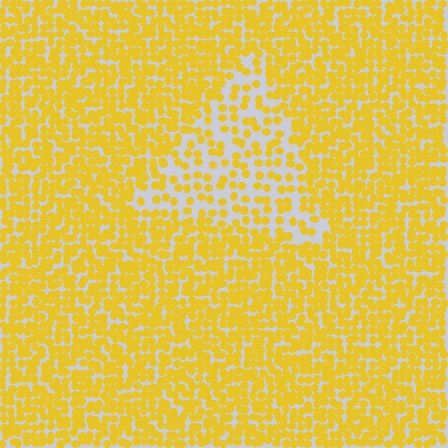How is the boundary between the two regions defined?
The boundary is defined by a change in element density (approximately 2.1x ratio). All elements are the same color, size, and shape.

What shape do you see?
I see a triangle.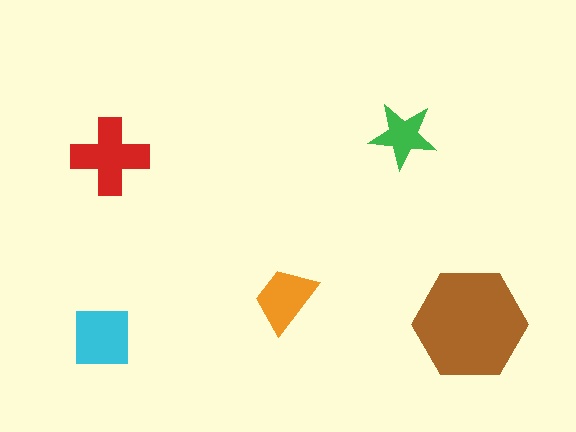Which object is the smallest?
The green star.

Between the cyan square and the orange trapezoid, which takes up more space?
The cyan square.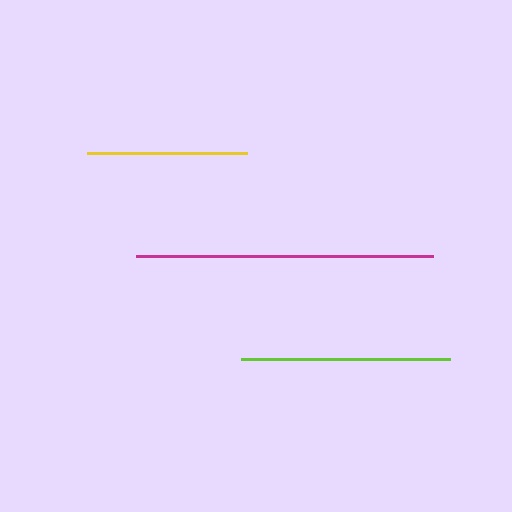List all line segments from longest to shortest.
From longest to shortest: magenta, lime, yellow.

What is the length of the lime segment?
The lime segment is approximately 208 pixels long.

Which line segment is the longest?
The magenta line is the longest at approximately 297 pixels.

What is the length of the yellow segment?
The yellow segment is approximately 159 pixels long.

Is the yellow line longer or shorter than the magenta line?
The magenta line is longer than the yellow line.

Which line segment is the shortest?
The yellow line is the shortest at approximately 159 pixels.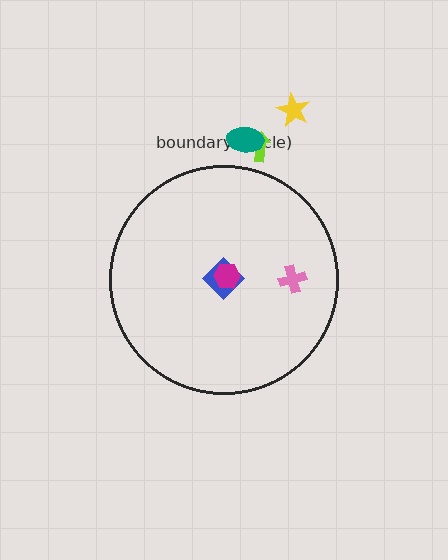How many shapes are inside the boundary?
3 inside, 3 outside.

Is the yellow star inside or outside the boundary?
Outside.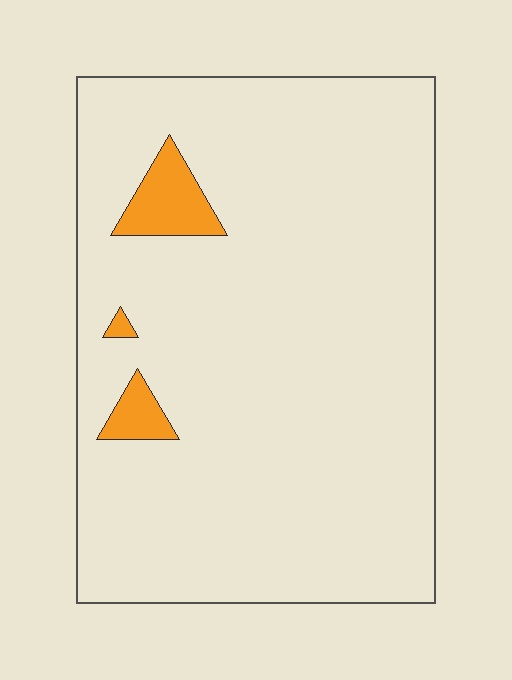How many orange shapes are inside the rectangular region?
3.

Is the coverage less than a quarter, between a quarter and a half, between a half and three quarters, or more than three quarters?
Less than a quarter.